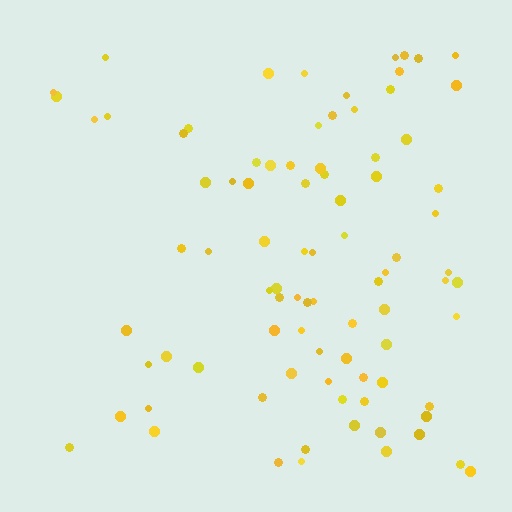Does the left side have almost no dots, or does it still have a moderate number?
Still a moderate number, just noticeably fewer than the right.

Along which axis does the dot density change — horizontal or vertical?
Horizontal.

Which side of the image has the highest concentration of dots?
The right.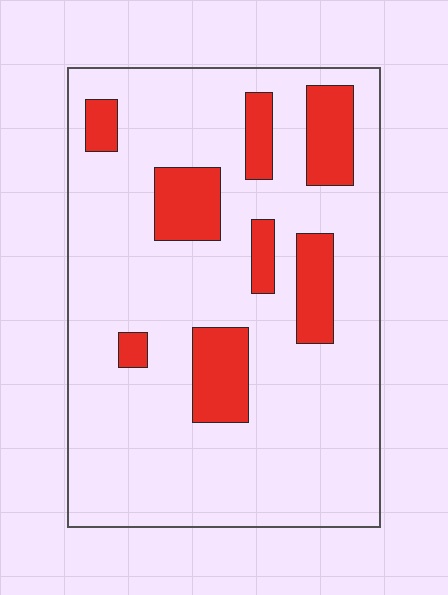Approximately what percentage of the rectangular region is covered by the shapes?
Approximately 20%.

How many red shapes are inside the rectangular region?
8.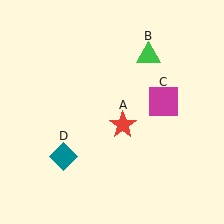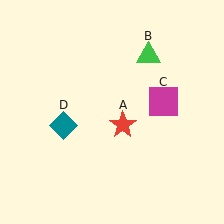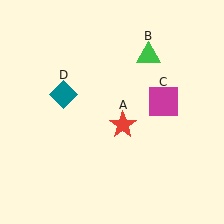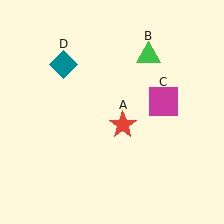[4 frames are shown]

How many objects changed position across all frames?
1 object changed position: teal diamond (object D).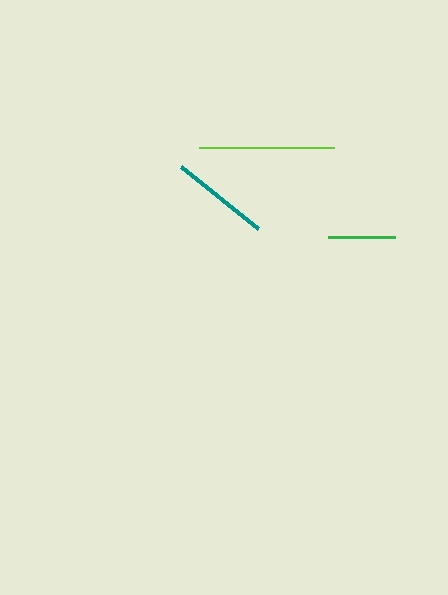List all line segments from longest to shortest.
From longest to shortest: lime, teal, green.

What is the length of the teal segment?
The teal segment is approximately 99 pixels long.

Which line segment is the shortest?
The green line is the shortest at approximately 67 pixels.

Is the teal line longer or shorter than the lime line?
The lime line is longer than the teal line.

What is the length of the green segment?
The green segment is approximately 67 pixels long.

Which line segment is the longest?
The lime line is the longest at approximately 135 pixels.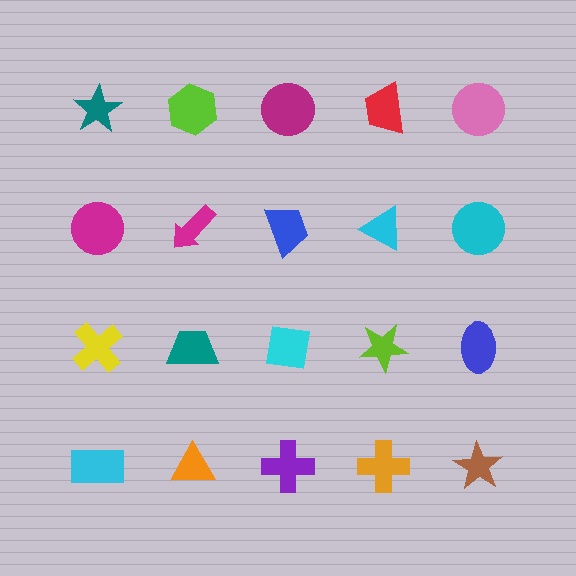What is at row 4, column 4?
An orange cross.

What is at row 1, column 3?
A magenta circle.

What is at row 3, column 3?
A cyan square.